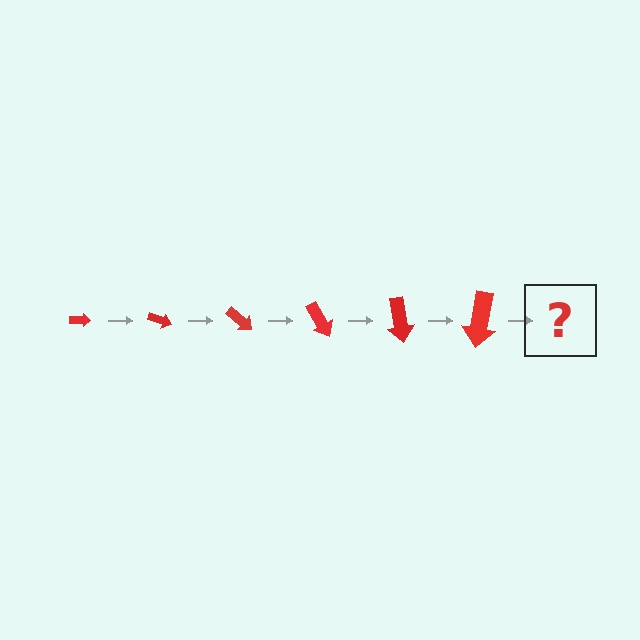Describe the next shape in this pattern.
It should be an arrow, larger than the previous one and rotated 120 degrees from the start.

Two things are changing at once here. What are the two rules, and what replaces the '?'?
The two rules are that the arrow grows larger each step and it rotates 20 degrees each step. The '?' should be an arrow, larger than the previous one and rotated 120 degrees from the start.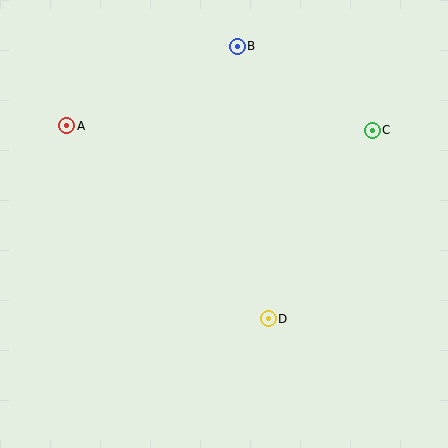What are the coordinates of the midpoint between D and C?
The midpoint between D and C is at (320, 225).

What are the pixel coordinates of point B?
Point B is at (237, 47).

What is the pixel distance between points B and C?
The distance between B and C is 159 pixels.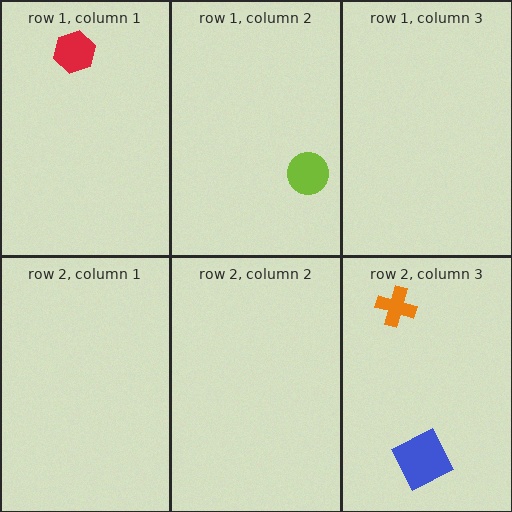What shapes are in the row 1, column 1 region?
The red hexagon.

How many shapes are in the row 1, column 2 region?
1.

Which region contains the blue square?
The row 2, column 3 region.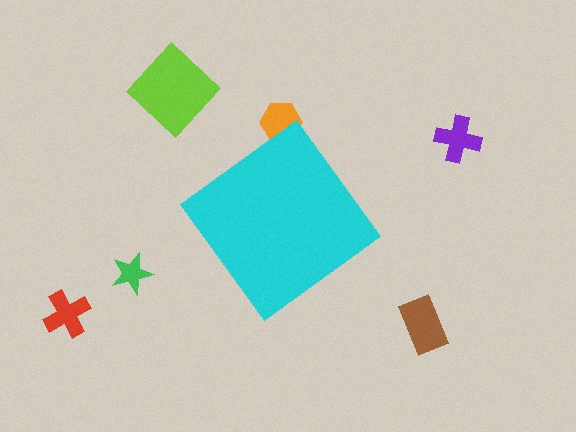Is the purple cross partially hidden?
No, the purple cross is fully visible.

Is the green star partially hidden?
No, the green star is fully visible.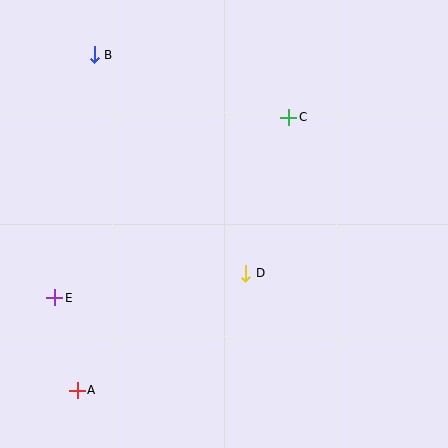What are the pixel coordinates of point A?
Point A is at (77, 390).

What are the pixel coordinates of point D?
Point D is at (246, 273).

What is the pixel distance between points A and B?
The distance between A and B is 336 pixels.